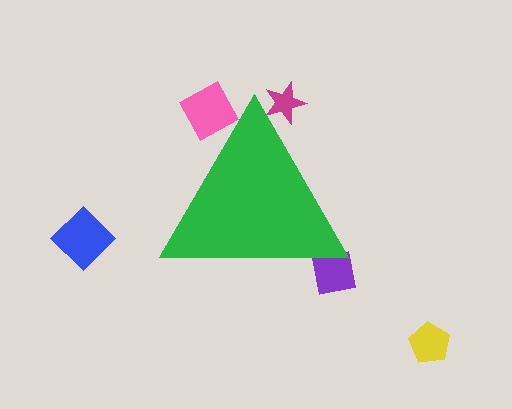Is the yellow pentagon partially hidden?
No, the yellow pentagon is fully visible.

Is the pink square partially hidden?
Yes, the pink square is partially hidden behind the green triangle.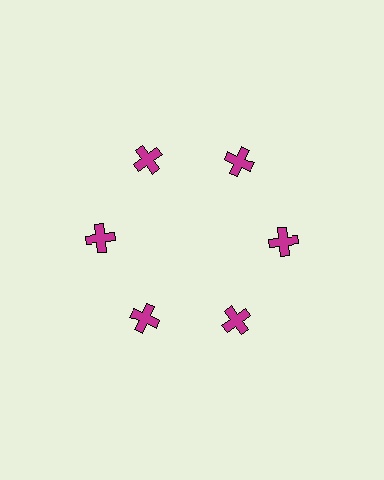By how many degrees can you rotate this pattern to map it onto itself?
The pattern maps onto itself every 60 degrees of rotation.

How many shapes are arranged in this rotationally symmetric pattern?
There are 6 shapes, arranged in 6 groups of 1.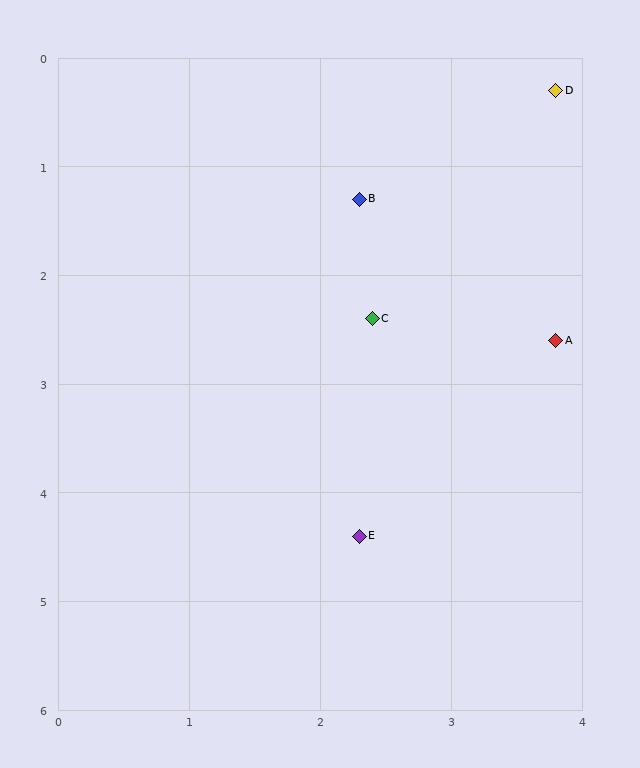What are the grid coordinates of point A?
Point A is at approximately (3.8, 2.6).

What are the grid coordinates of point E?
Point E is at approximately (2.3, 4.4).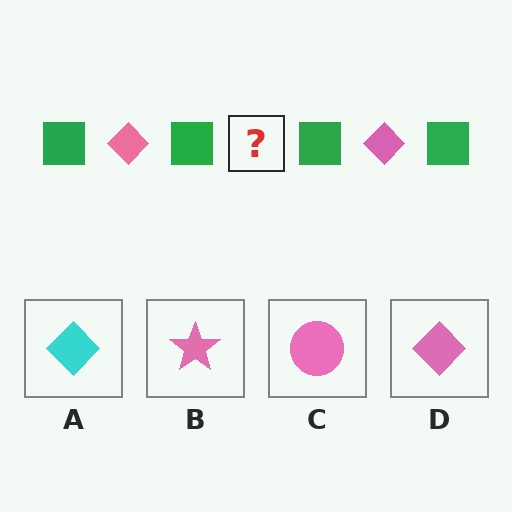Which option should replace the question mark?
Option D.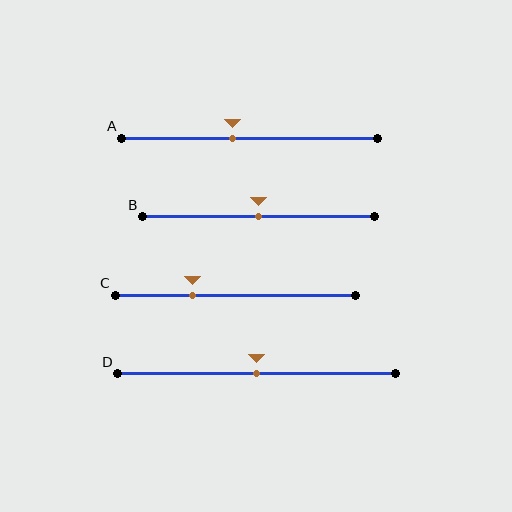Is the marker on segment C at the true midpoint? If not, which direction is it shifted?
No, the marker on segment C is shifted to the left by about 18% of the segment length.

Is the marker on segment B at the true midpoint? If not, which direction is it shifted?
Yes, the marker on segment B is at the true midpoint.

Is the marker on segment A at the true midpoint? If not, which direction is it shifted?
No, the marker on segment A is shifted to the left by about 7% of the segment length.